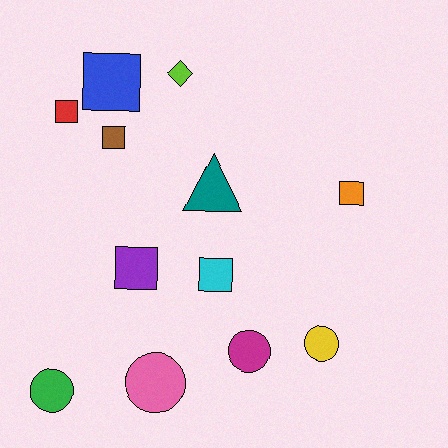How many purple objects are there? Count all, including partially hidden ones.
There is 1 purple object.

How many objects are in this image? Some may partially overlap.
There are 12 objects.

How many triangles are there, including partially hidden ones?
There is 1 triangle.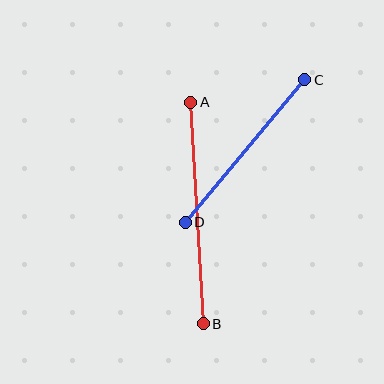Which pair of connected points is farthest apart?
Points A and B are farthest apart.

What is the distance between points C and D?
The distance is approximately 186 pixels.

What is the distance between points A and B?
The distance is approximately 222 pixels.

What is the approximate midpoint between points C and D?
The midpoint is at approximately (245, 151) pixels.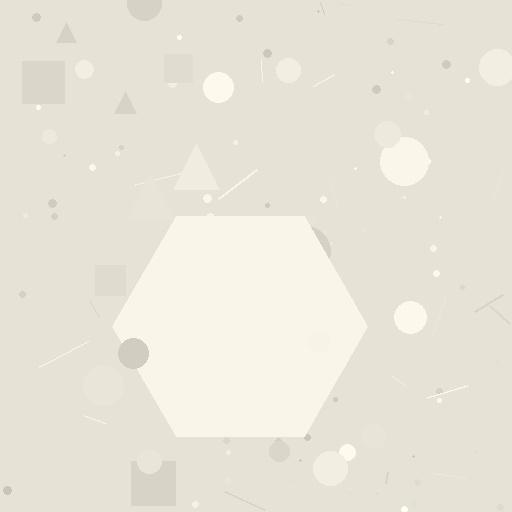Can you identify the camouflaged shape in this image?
The camouflaged shape is a hexagon.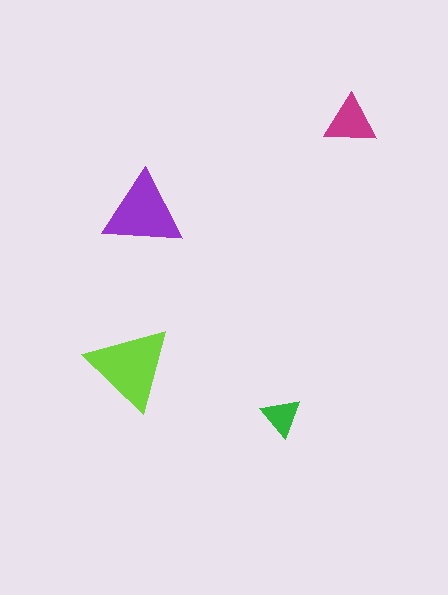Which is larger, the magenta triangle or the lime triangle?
The lime one.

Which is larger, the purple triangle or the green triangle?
The purple one.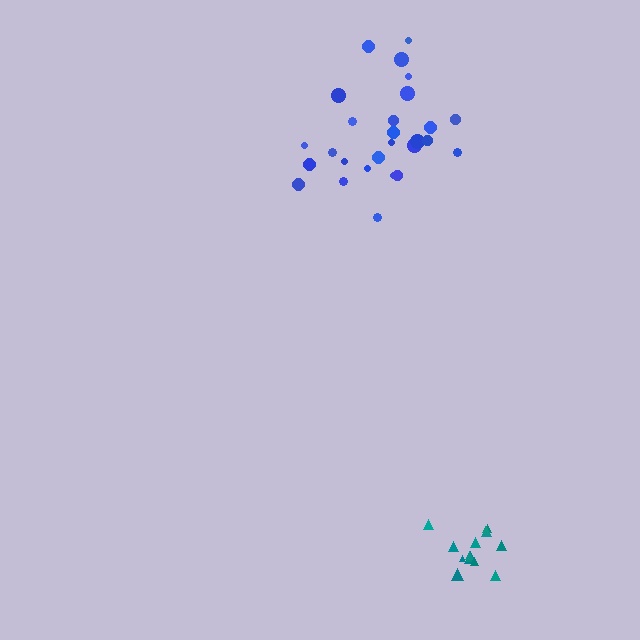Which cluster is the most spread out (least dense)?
Blue.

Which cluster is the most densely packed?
Teal.